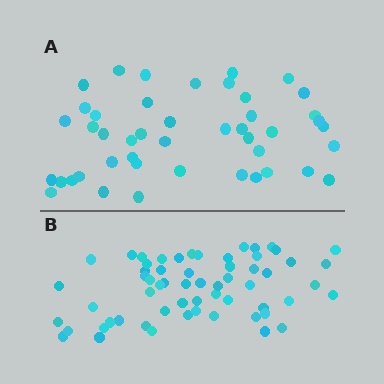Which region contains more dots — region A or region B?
Region B (the bottom region) has more dots.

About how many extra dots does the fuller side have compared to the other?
Region B has approximately 15 more dots than region A.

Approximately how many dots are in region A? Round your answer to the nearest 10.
About 40 dots. (The exact count is 45, which rounds to 40.)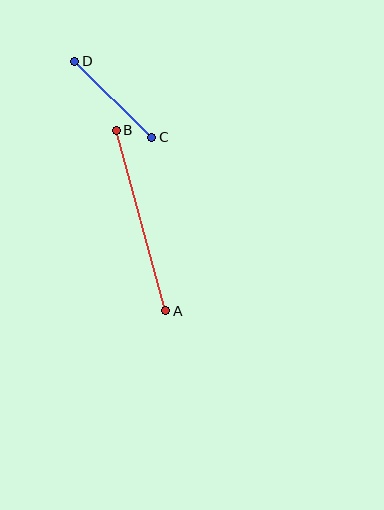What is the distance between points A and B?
The distance is approximately 187 pixels.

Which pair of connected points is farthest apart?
Points A and B are farthest apart.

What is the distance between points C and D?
The distance is approximately 108 pixels.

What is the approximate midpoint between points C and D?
The midpoint is at approximately (113, 99) pixels.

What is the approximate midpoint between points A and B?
The midpoint is at approximately (141, 221) pixels.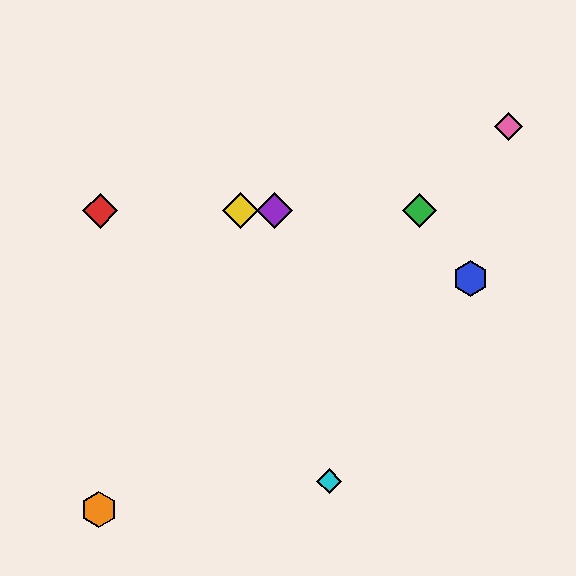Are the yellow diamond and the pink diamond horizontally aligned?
No, the yellow diamond is at y≈211 and the pink diamond is at y≈127.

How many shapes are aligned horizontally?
4 shapes (the red diamond, the green diamond, the yellow diamond, the purple diamond) are aligned horizontally.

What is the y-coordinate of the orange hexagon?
The orange hexagon is at y≈509.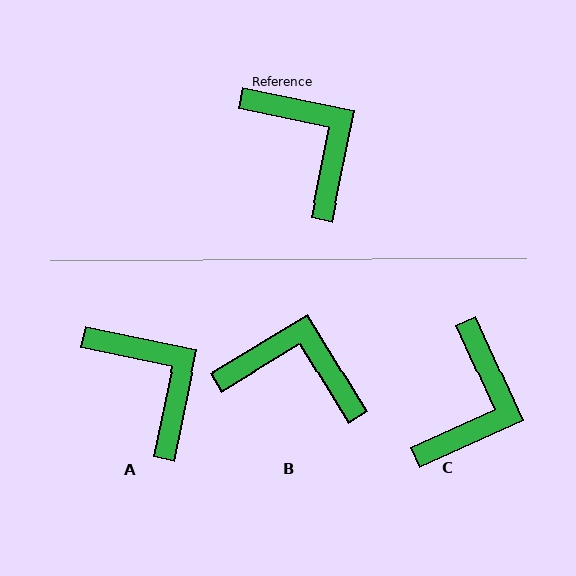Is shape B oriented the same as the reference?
No, it is off by about 43 degrees.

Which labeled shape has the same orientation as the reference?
A.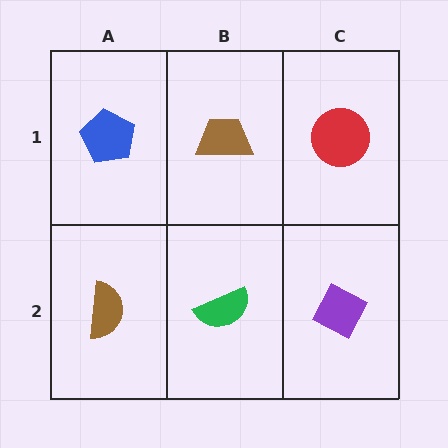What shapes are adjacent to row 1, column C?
A purple diamond (row 2, column C), a brown trapezoid (row 1, column B).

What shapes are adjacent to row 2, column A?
A blue pentagon (row 1, column A), a green semicircle (row 2, column B).